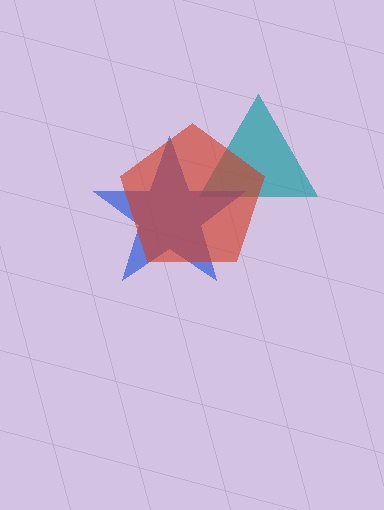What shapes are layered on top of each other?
The layered shapes are: a teal triangle, a blue star, a red pentagon.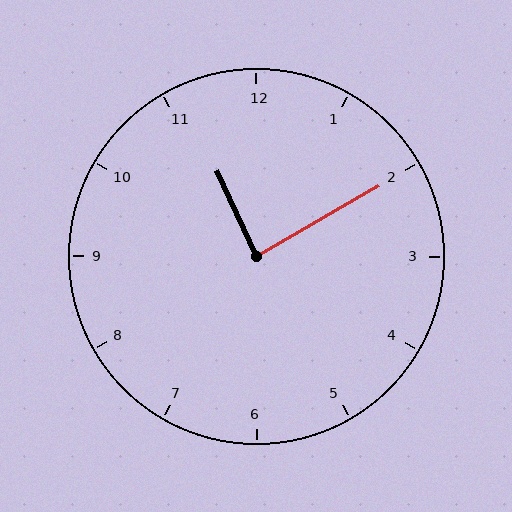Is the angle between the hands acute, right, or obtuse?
It is right.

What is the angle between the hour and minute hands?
Approximately 85 degrees.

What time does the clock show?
11:10.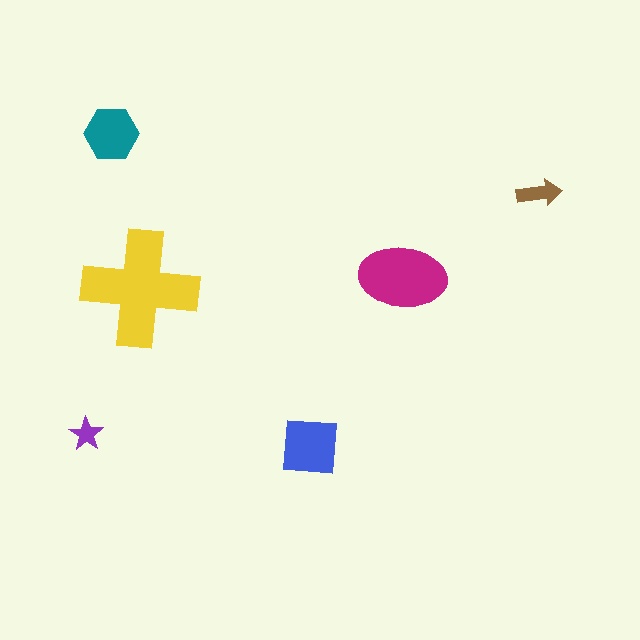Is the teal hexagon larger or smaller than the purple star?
Larger.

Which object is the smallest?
The purple star.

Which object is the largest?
The yellow cross.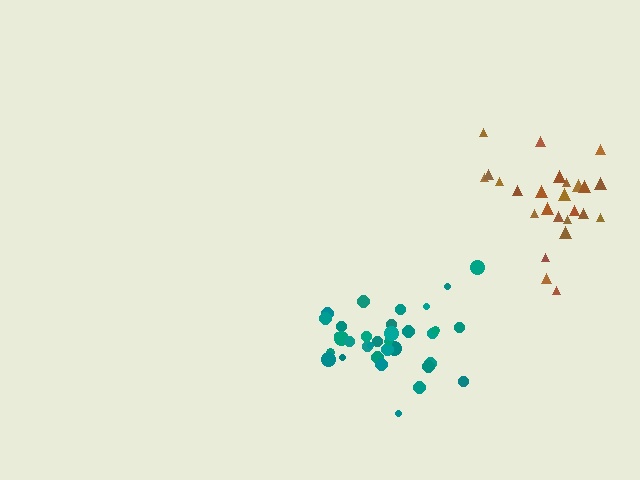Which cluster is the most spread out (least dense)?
Brown.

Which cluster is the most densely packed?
Teal.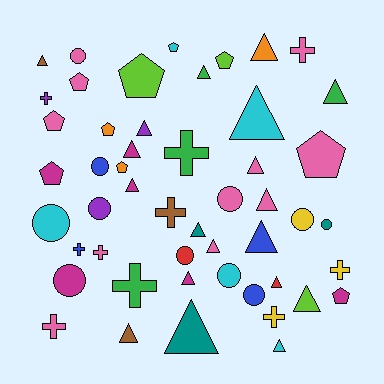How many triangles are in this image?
There are 19 triangles.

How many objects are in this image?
There are 50 objects.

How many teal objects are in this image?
There are 3 teal objects.